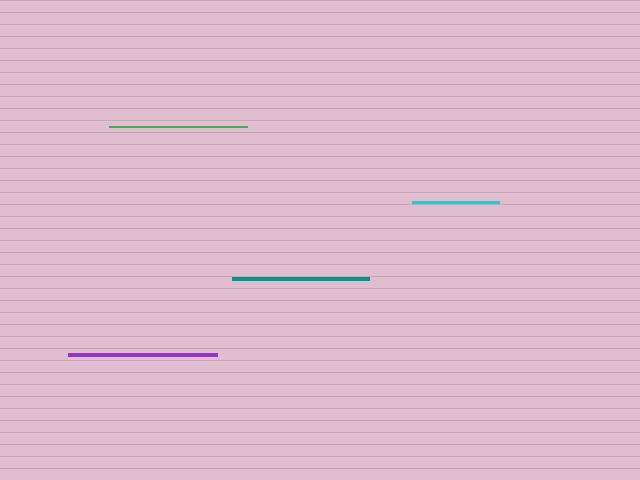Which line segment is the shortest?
The cyan line is the shortest at approximately 86 pixels.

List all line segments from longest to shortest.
From longest to shortest: purple, green, teal, cyan.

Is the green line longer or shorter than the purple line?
The purple line is longer than the green line.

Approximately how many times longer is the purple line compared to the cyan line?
The purple line is approximately 1.7 times the length of the cyan line.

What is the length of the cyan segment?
The cyan segment is approximately 86 pixels long.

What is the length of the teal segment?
The teal segment is approximately 137 pixels long.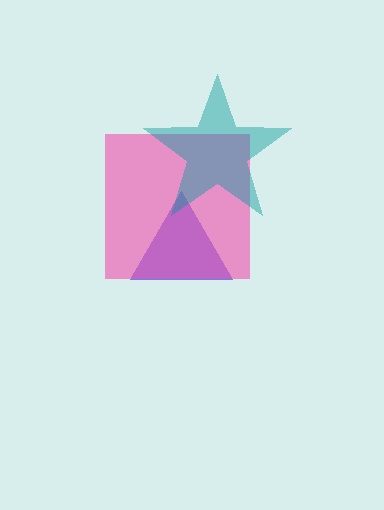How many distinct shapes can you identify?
There are 3 distinct shapes: a blue triangle, a pink square, a teal star.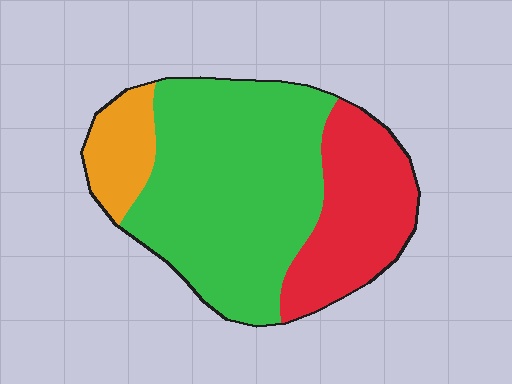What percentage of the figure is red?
Red covers 28% of the figure.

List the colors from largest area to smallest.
From largest to smallest: green, red, orange.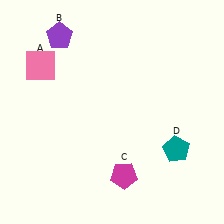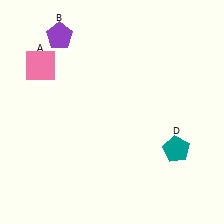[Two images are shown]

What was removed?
The magenta pentagon (C) was removed in Image 2.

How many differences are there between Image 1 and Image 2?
There is 1 difference between the two images.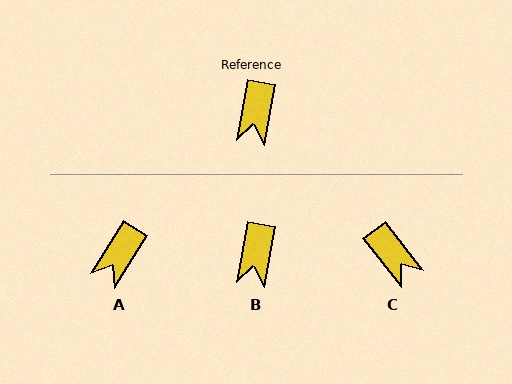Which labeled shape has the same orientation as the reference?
B.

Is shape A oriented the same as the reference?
No, it is off by about 22 degrees.